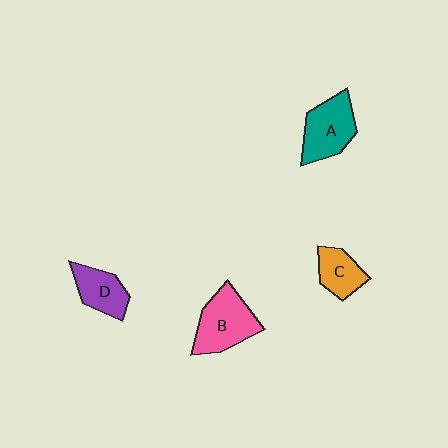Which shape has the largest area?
Shape B (pink).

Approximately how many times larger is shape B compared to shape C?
Approximately 1.6 times.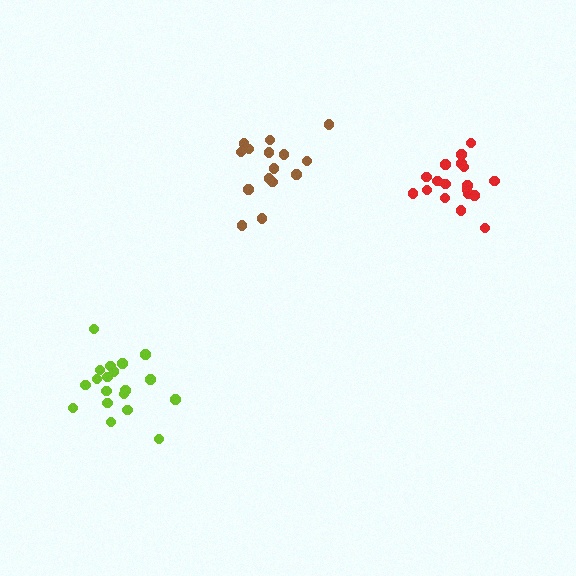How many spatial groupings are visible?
There are 3 spatial groupings.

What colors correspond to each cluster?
The clusters are colored: brown, lime, red.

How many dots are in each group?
Group 1: 15 dots, Group 2: 19 dots, Group 3: 18 dots (52 total).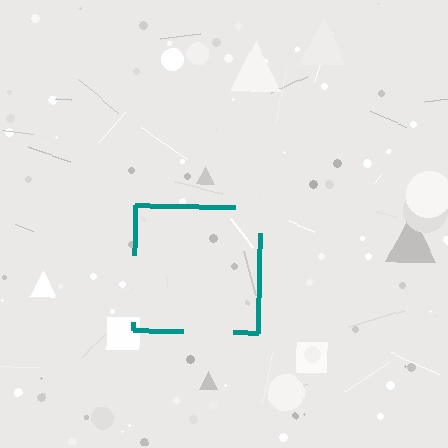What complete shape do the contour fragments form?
The contour fragments form a square.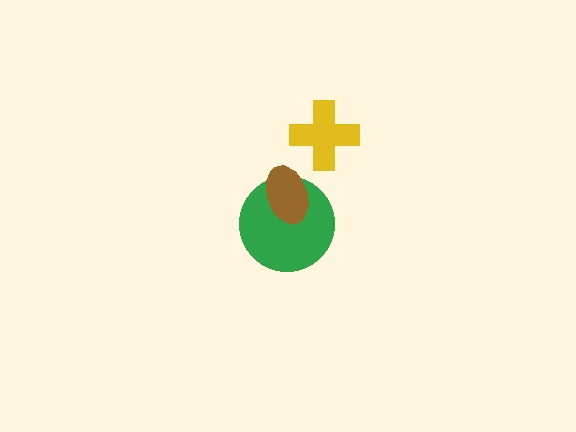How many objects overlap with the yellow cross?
0 objects overlap with the yellow cross.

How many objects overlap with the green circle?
1 object overlaps with the green circle.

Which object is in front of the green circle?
The brown ellipse is in front of the green circle.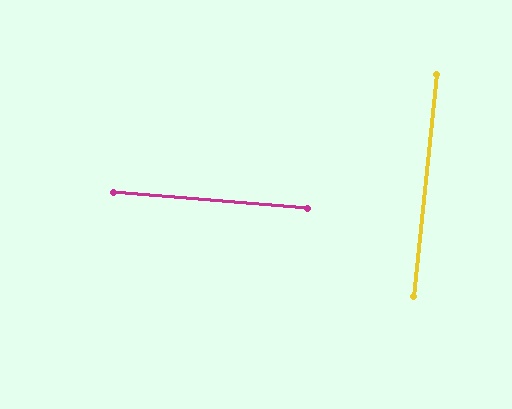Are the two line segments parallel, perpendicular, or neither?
Perpendicular — they meet at approximately 89°.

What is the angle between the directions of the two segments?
Approximately 89 degrees.